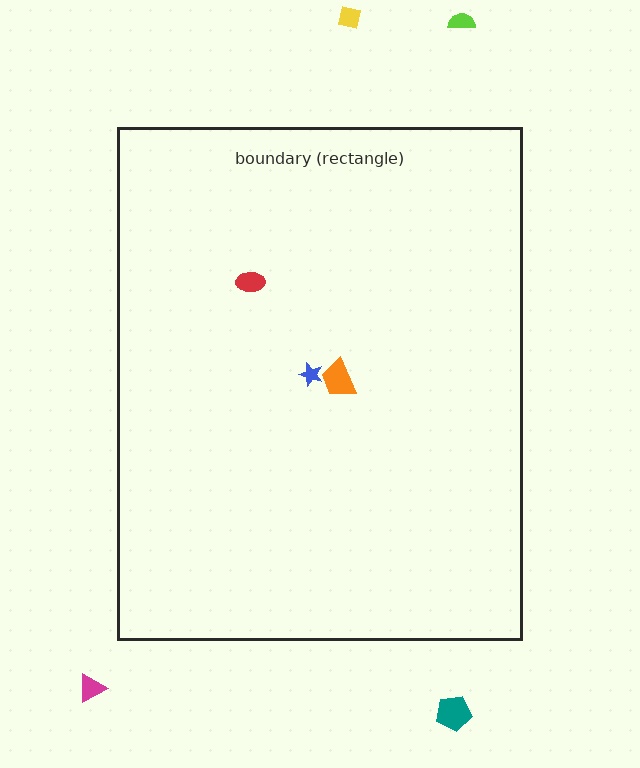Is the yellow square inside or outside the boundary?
Outside.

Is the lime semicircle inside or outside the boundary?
Outside.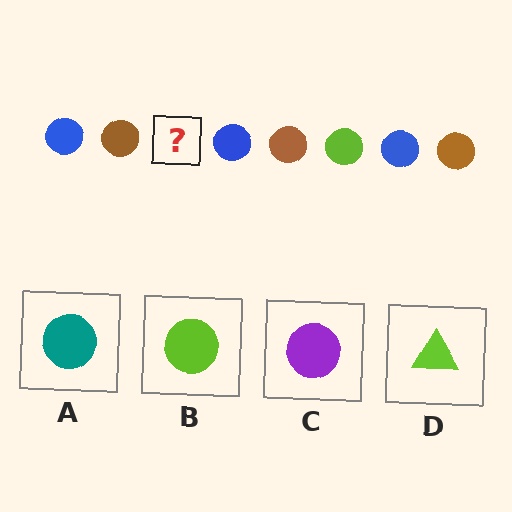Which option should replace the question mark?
Option B.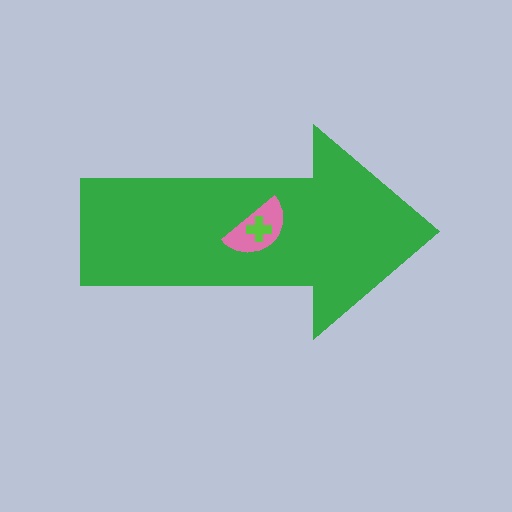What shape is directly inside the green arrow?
The pink semicircle.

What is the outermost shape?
The green arrow.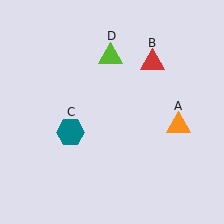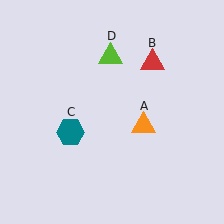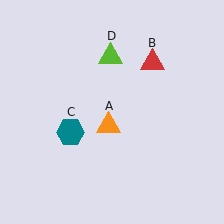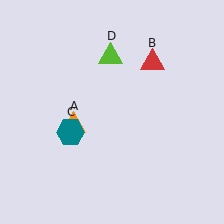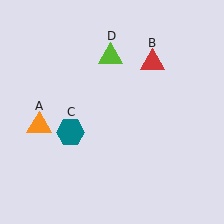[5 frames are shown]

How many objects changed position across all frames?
1 object changed position: orange triangle (object A).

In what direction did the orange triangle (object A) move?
The orange triangle (object A) moved left.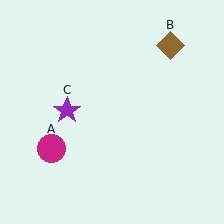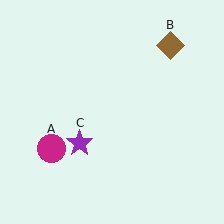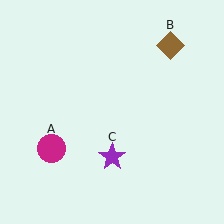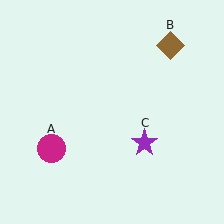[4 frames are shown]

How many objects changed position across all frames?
1 object changed position: purple star (object C).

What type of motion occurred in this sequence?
The purple star (object C) rotated counterclockwise around the center of the scene.